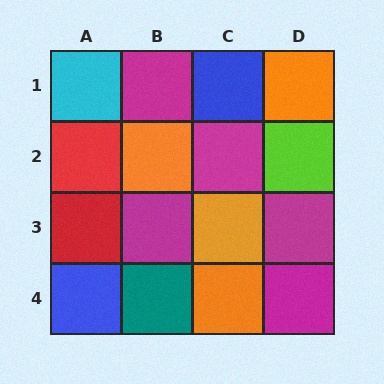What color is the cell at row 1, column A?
Cyan.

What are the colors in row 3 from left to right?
Red, magenta, orange, magenta.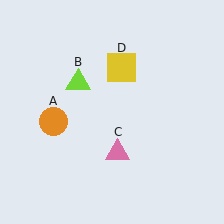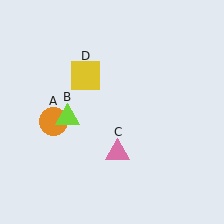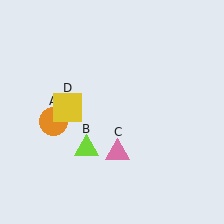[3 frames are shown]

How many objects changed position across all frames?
2 objects changed position: lime triangle (object B), yellow square (object D).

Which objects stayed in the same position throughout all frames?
Orange circle (object A) and pink triangle (object C) remained stationary.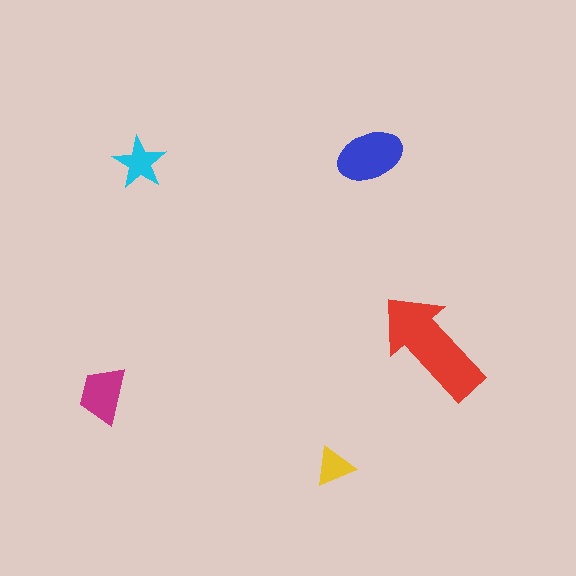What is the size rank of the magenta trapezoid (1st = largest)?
3rd.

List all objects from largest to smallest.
The red arrow, the blue ellipse, the magenta trapezoid, the cyan star, the yellow triangle.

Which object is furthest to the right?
The red arrow is rightmost.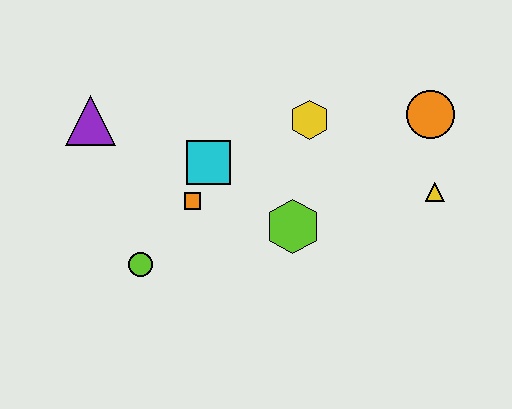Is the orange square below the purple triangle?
Yes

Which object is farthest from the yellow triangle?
The purple triangle is farthest from the yellow triangle.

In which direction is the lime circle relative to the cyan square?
The lime circle is below the cyan square.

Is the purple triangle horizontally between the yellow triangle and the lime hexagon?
No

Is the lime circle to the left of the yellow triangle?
Yes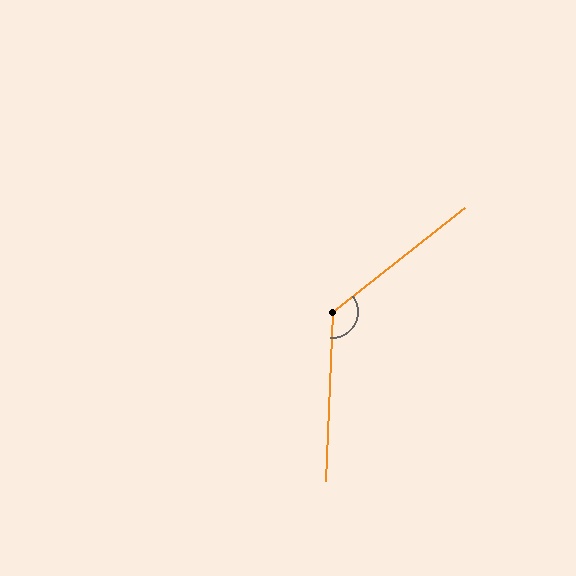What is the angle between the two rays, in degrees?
Approximately 130 degrees.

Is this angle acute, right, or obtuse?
It is obtuse.